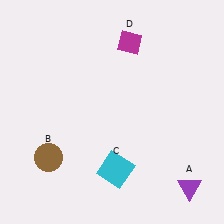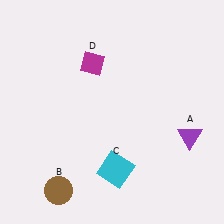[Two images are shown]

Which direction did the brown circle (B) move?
The brown circle (B) moved down.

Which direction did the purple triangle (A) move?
The purple triangle (A) moved up.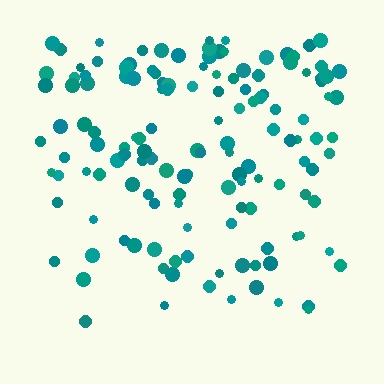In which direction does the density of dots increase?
From bottom to top, with the top side densest.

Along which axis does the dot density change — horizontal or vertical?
Vertical.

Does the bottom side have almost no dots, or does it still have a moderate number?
Still a moderate number, just noticeably fewer than the top.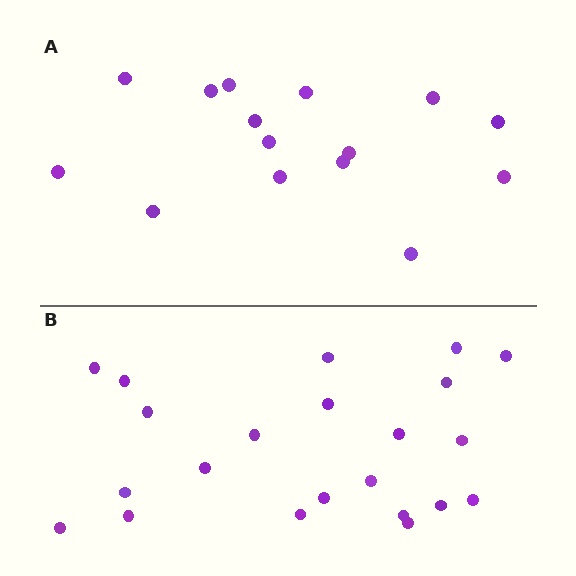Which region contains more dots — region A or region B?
Region B (the bottom region) has more dots.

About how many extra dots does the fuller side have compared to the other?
Region B has roughly 8 or so more dots than region A.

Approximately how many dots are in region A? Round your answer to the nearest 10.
About 20 dots. (The exact count is 15, which rounds to 20.)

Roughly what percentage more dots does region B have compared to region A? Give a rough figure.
About 45% more.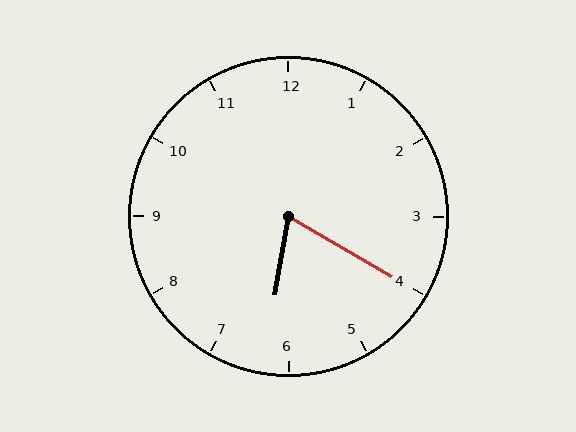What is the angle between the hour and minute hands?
Approximately 70 degrees.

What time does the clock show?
6:20.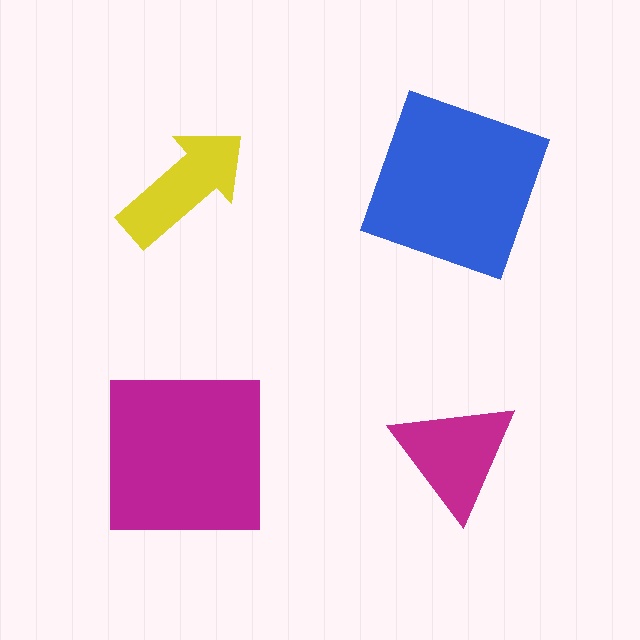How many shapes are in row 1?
2 shapes.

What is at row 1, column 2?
A blue square.